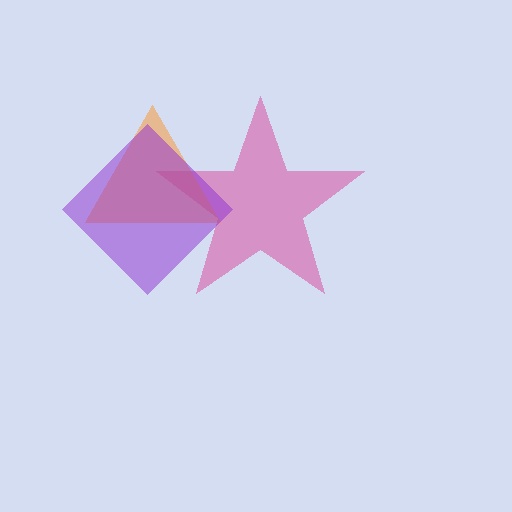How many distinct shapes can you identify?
There are 3 distinct shapes: a pink star, an orange triangle, a purple diamond.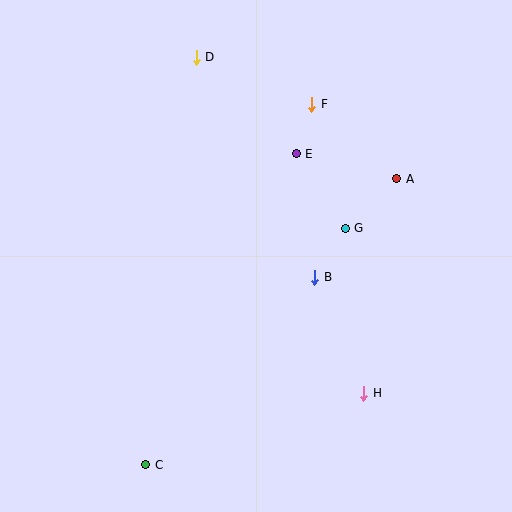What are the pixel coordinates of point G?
Point G is at (345, 229).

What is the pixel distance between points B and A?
The distance between B and A is 128 pixels.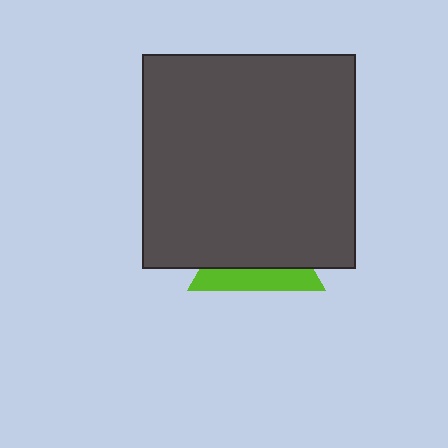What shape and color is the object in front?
The object in front is a dark gray square.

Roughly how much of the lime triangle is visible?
A small part of it is visible (roughly 33%).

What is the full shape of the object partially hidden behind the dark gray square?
The partially hidden object is a lime triangle.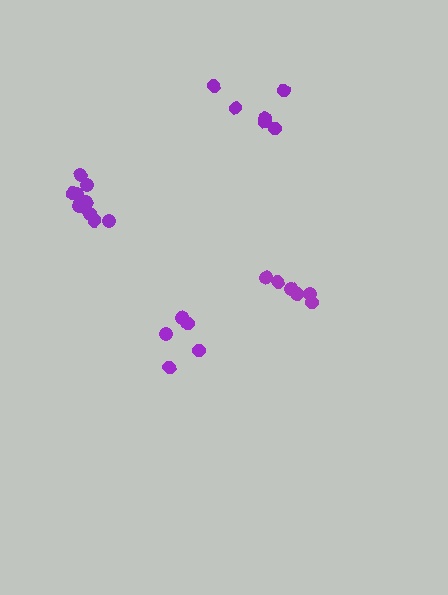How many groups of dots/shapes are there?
There are 4 groups.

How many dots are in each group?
Group 1: 6 dots, Group 2: 10 dots, Group 3: 6 dots, Group 4: 5 dots (27 total).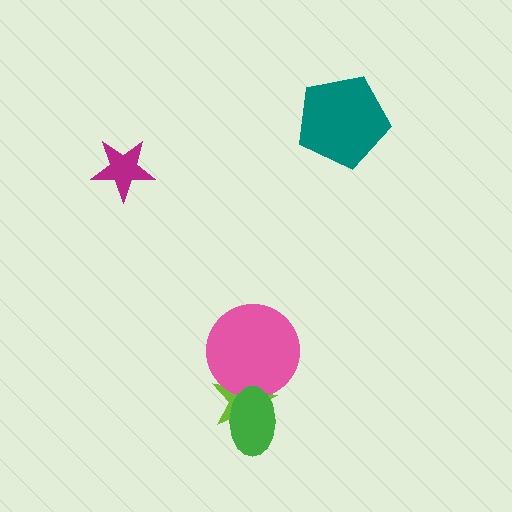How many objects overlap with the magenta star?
0 objects overlap with the magenta star.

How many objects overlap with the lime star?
2 objects overlap with the lime star.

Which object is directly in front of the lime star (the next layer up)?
The pink circle is directly in front of the lime star.